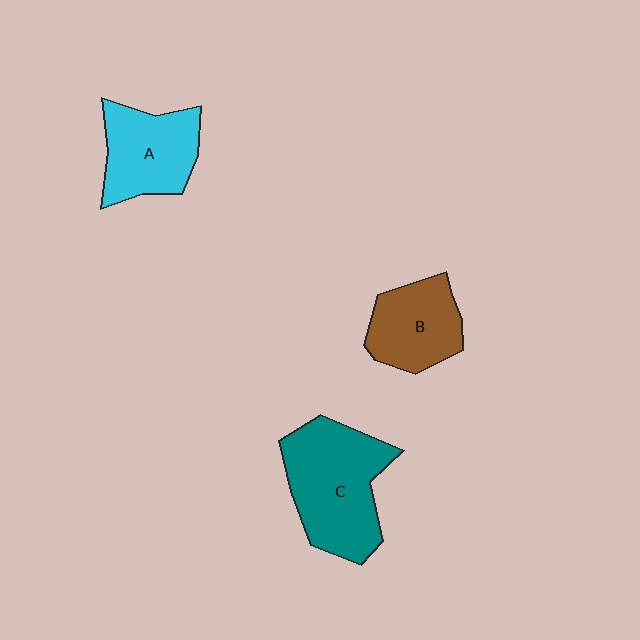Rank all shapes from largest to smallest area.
From largest to smallest: C (teal), A (cyan), B (brown).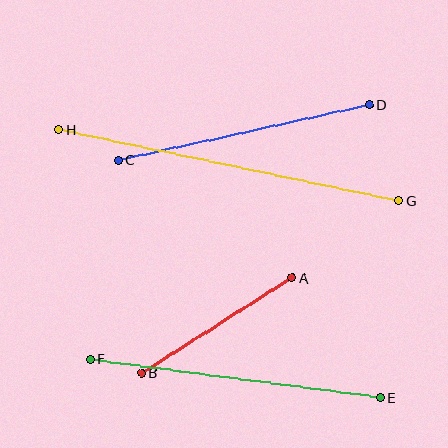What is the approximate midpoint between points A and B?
The midpoint is at approximately (217, 325) pixels.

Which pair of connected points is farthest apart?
Points G and H are farthest apart.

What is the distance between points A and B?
The distance is approximately 178 pixels.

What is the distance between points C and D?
The distance is approximately 256 pixels.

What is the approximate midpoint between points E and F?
The midpoint is at approximately (235, 379) pixels.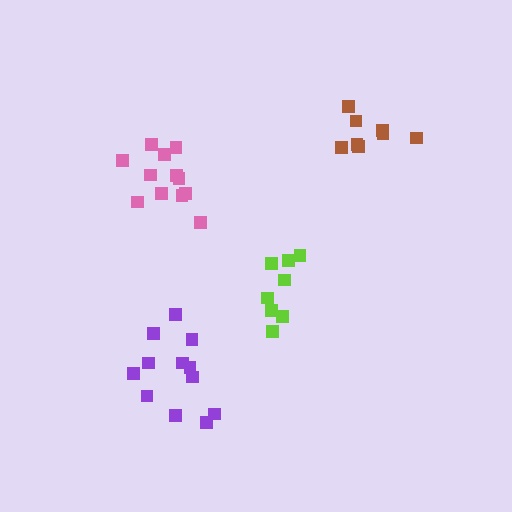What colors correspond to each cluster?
The clusters are colored: lime, brown, pink, purple.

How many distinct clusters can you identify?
There are 4 distinct clusters.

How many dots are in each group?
Group 1: 8 dots, Group 2: 8 dots, Group 3: 12 dots, Group 4: 13 dots (41 total).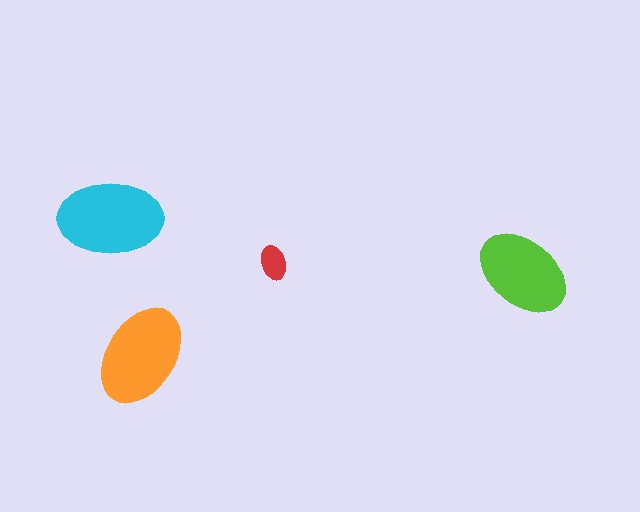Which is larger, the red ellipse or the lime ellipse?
The lime one.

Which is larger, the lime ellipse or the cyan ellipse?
The cyan one.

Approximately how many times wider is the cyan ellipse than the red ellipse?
About 3 times wider.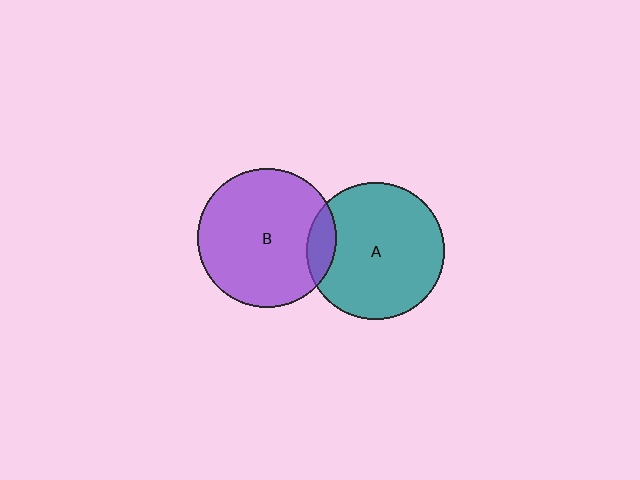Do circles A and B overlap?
Yes.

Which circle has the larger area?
Circle B (purple).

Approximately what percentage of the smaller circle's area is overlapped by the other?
Approximately 10%.